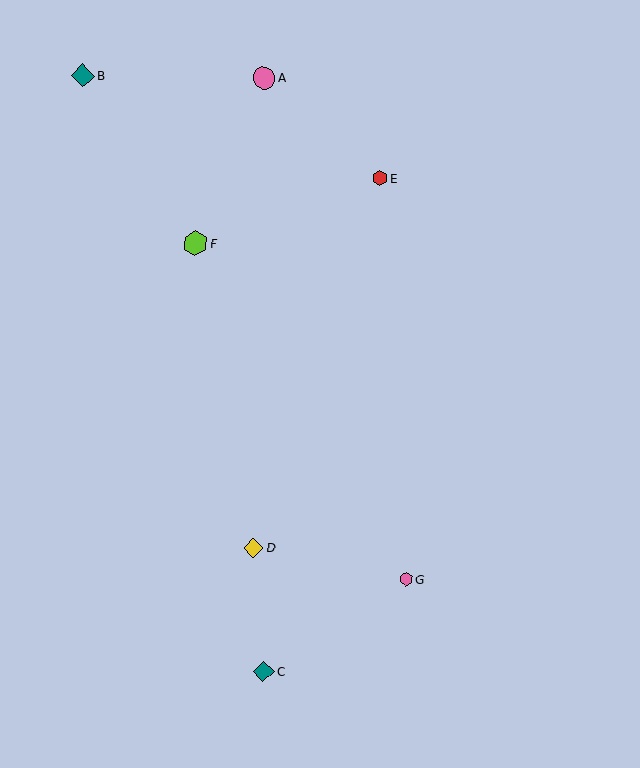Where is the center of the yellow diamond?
The center of the yellow diamond is at (253, 548).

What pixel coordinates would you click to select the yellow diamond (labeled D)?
Click at (253, 548) to select the yellow diamond D.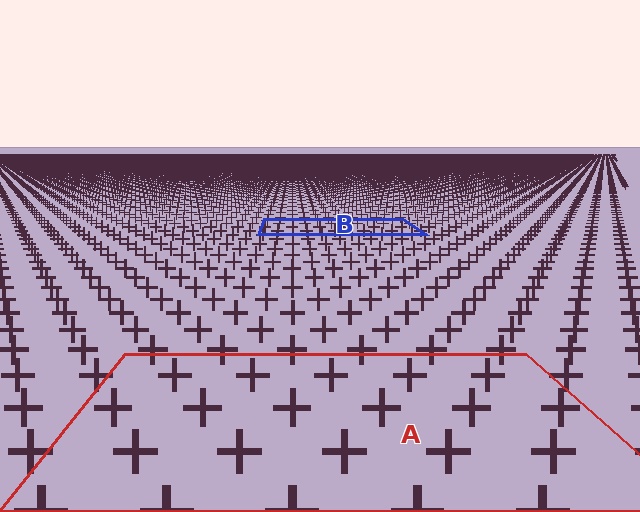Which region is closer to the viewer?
Region A is closer. The texture elements there are larger and more spread out.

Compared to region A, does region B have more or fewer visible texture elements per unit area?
Region B has more texture elements per unit area — they are packed more densely because it is farther away.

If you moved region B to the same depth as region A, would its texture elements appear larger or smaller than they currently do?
They would appear larger. At a closer depth, the same texture elements are projected at a bigger on-screen size.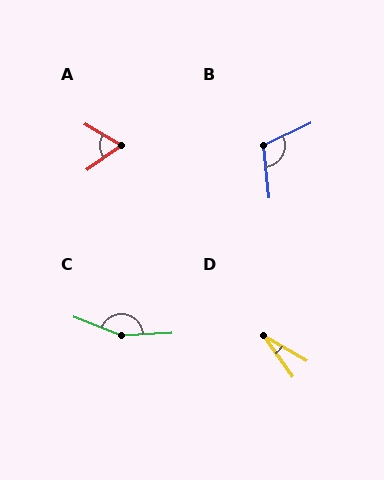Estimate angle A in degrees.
Approximately 66 degrees.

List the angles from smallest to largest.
D (25°), A (66°), B (110°), C (156°).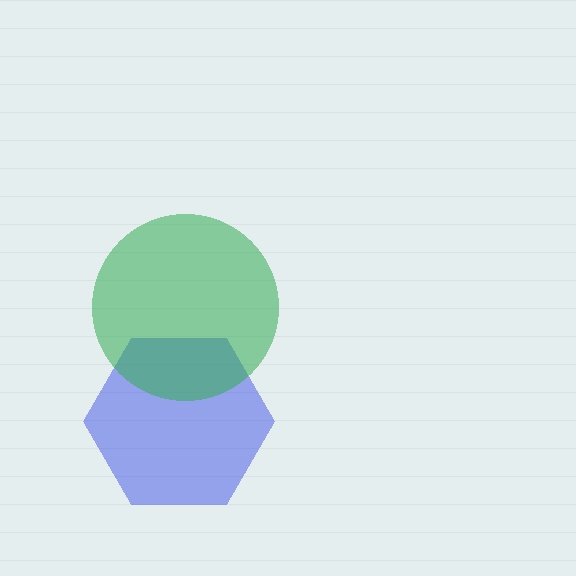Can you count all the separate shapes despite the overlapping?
Yes, there are 2 separate shapes.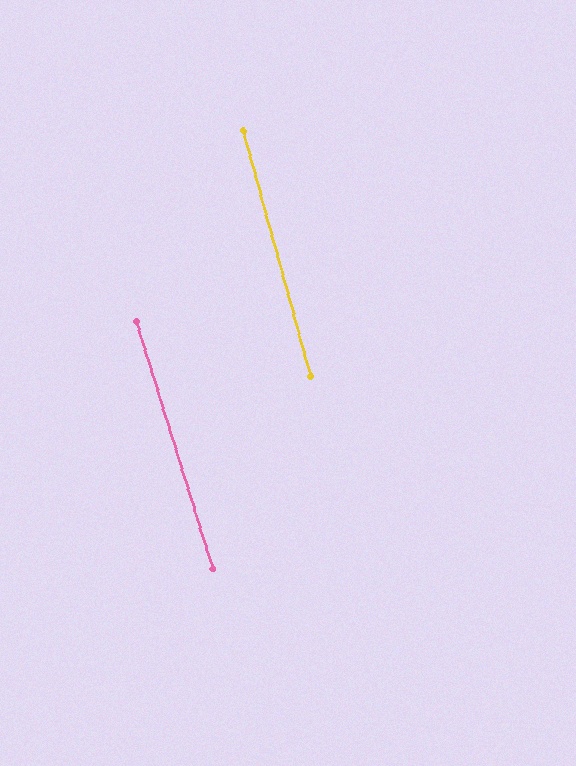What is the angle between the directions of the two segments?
Approximately 2 degrees.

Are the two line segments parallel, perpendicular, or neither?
Parallel — their directions differ by only 1.7°.